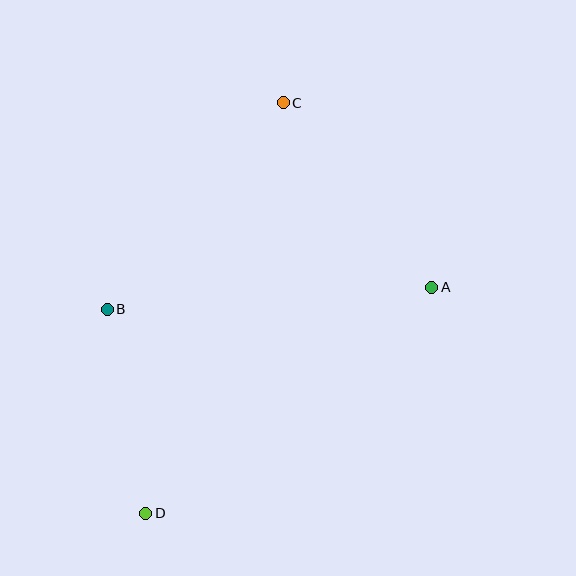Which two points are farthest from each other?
Points C and D are farthest from each other.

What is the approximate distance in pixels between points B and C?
The distance between B and C is approximately 271 pixels.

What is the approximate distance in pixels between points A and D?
The distance between A and D is approximately 365 pixels.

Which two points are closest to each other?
Points B and D are closest to each other.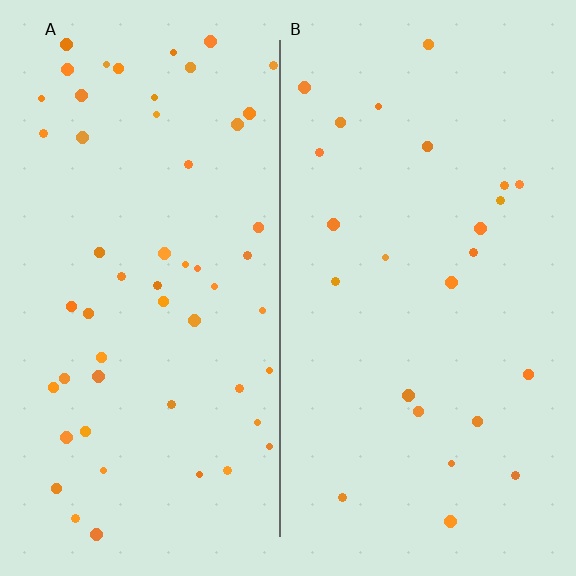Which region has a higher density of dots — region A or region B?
A (the left).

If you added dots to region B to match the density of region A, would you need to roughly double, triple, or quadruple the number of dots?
Approximately double.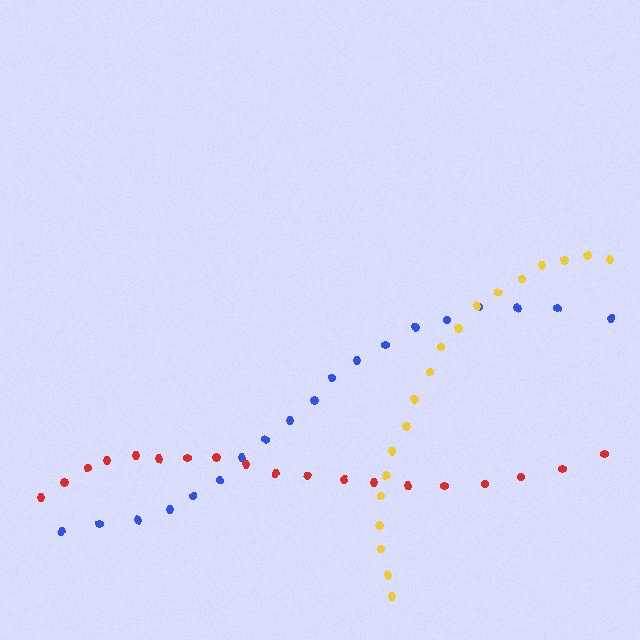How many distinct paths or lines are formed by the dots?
There are 3 distinct paths.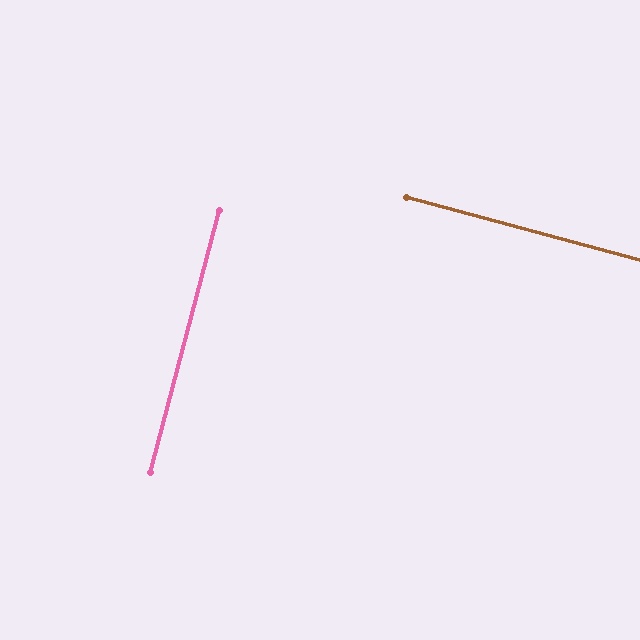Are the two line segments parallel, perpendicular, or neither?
Perpendicular — they meet at approximately 90°.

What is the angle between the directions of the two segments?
Approximately 90 degrees.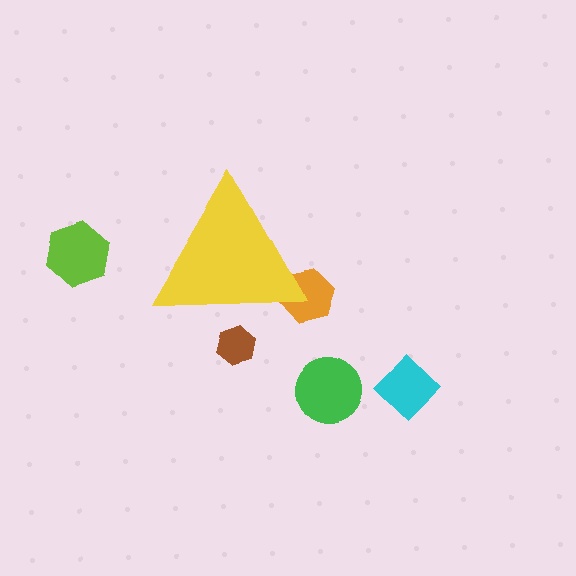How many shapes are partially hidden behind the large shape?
2 shapes are partially hidden.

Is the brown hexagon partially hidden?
Yes, the brown hexagon is partially hidden behind the yellow triangle.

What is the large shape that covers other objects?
A yellow triangle.